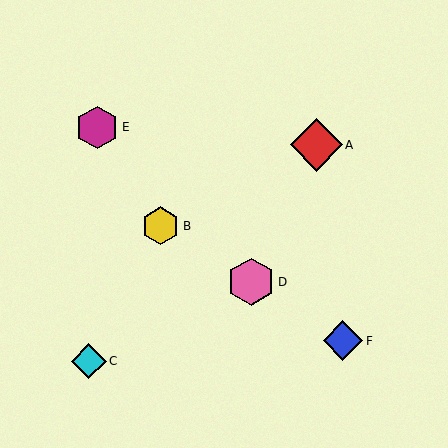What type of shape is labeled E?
Shape E is a magenta hexagon.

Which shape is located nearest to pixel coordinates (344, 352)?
The blue diamond (labeled F) at (343, 341) is nearest to that location.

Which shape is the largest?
The red diamond (labeled A) is the largest.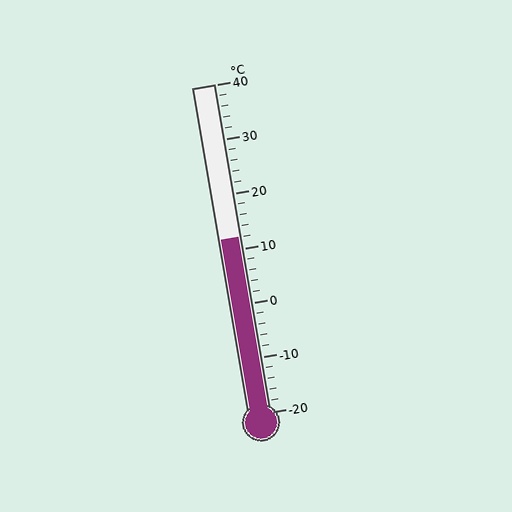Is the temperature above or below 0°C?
The temperature is above 0°C.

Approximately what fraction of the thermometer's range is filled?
The thermometer is filled to approximately 55% of its range.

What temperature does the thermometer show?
The thermometer shows approximately 12°C.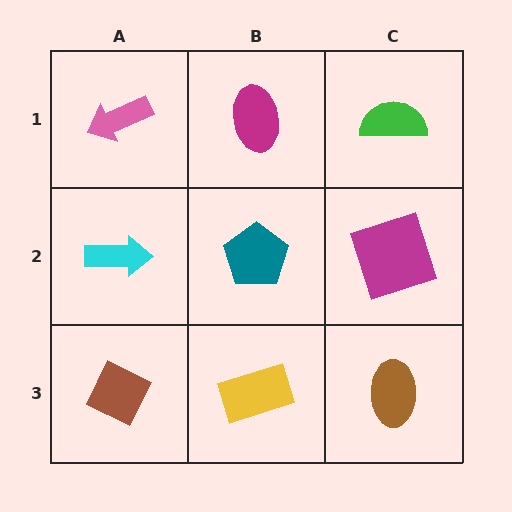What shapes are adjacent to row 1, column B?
A teal pentagon (row 2, column B), a pink arrow (row 1, column A), a green semicircle (row 1, column C).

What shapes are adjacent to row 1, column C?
A magenta square (row 2, column C), a magenta ellipse (row 1, column B).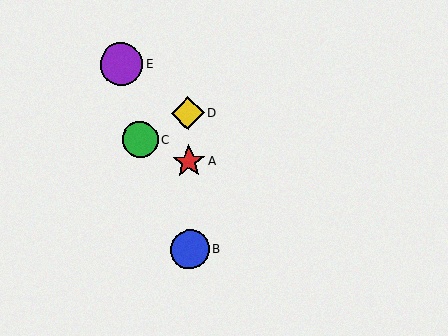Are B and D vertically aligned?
Yes, both are at x≈190.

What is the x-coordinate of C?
Object C is at x≈140.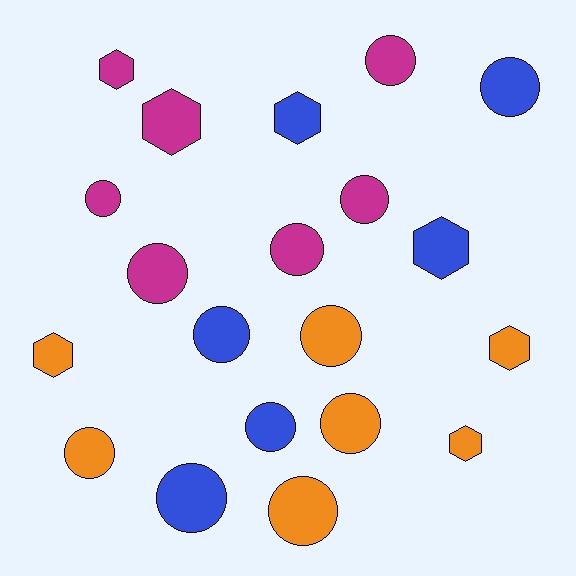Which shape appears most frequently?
Circle, with 13 objects.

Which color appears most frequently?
Orange, with 7 objects.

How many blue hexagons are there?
There are 2 blue hexagons.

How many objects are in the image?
There are 20 objects.